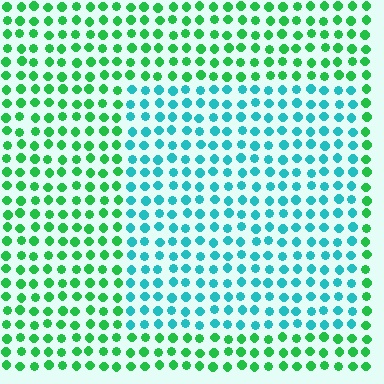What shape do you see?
I see a rectangle.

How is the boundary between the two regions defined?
The boundary is defined purely by a slight shift in hue (about 47 degrees). Spacing, size, and orientation are identical on both sides.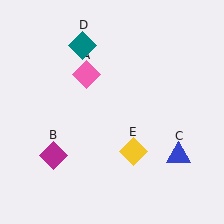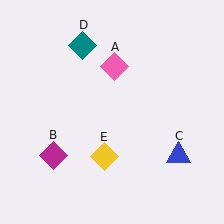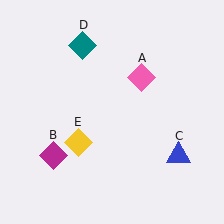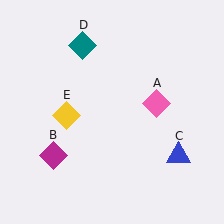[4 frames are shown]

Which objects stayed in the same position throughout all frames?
Magenta diamond (object B) and blue triangle (object C) and teal diamond (object D) remained stationary.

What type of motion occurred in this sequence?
The pink diamond (object A), yellow diamond (object E) rotated clockwise around the center of the scene.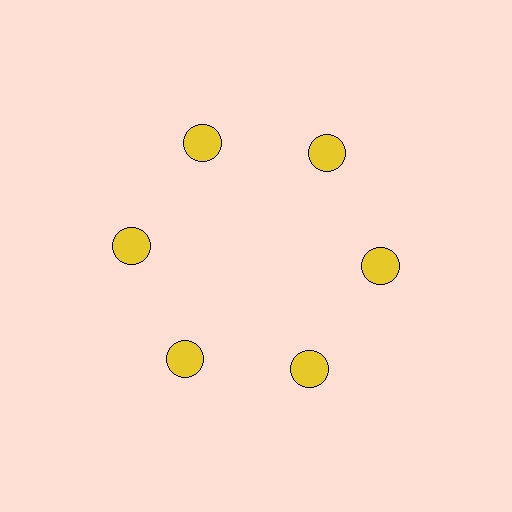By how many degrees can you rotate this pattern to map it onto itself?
The pattern maps onto itself every 60 degrees of rotation.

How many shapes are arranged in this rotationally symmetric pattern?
There are 6 shapes, arranged in 6 groups of 1.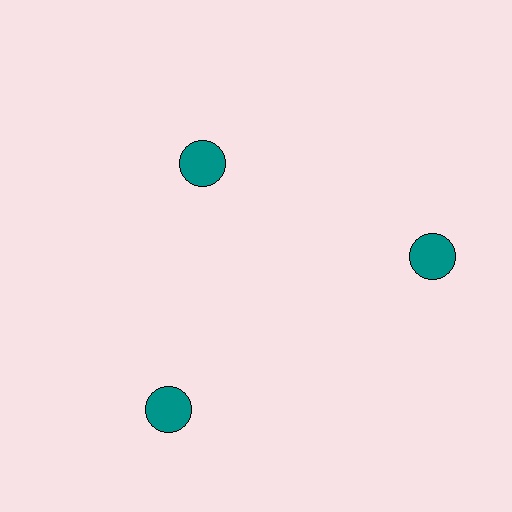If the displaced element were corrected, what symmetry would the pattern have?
It would have 3-fold rotational symmetry — the pattern would map onto itself every 120 degrees.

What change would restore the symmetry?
The symmetry would be restored by moving it outward, back onto the ring so that all 3 circles sit at equal angles and equal distance from the center.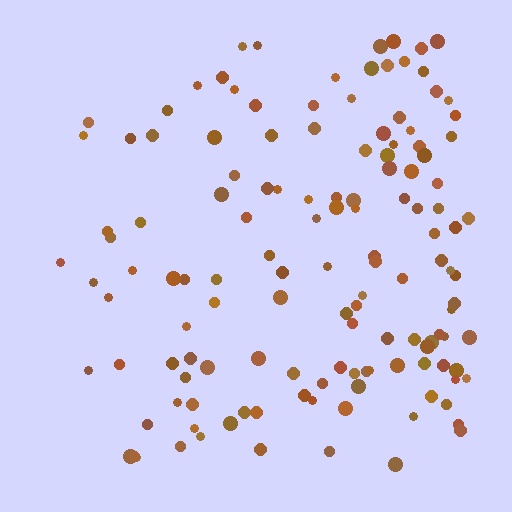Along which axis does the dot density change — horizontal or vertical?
Horizontal.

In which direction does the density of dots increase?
From left to right, with the right side densest.